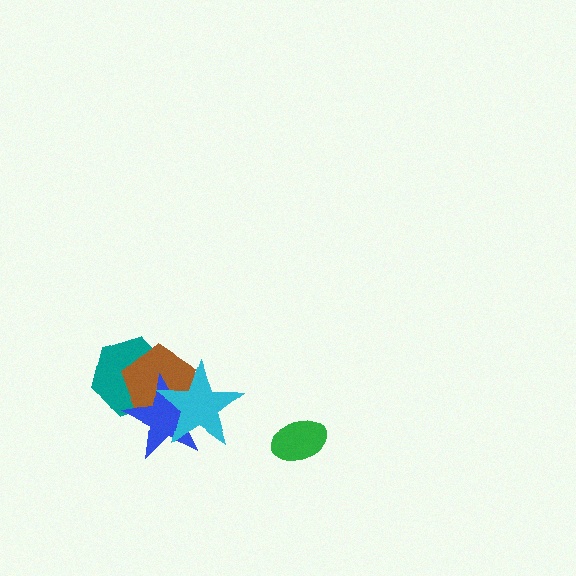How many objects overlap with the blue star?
3 objects overlap with the blue star.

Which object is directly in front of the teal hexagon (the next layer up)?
The brown pentagon is directly in front of the teal hexagon.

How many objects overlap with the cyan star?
3 objects overlap with the cyan star.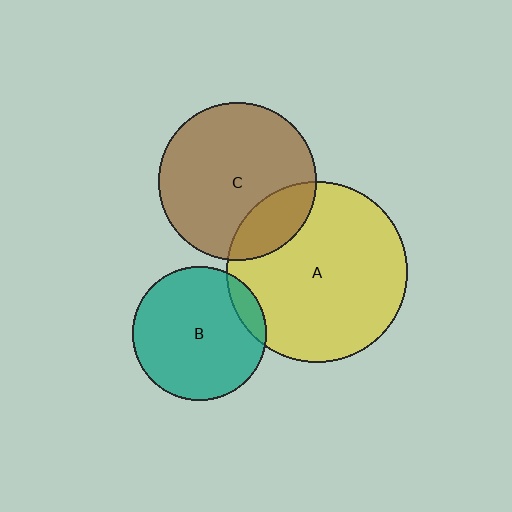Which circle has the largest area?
Circle A (yellow).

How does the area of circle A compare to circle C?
Approximately 1.3 times.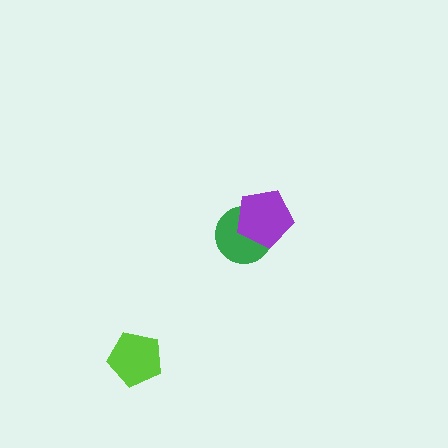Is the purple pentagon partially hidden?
No, no other shape covers it.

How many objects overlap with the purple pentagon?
1 object overlaps with the purple pentagon.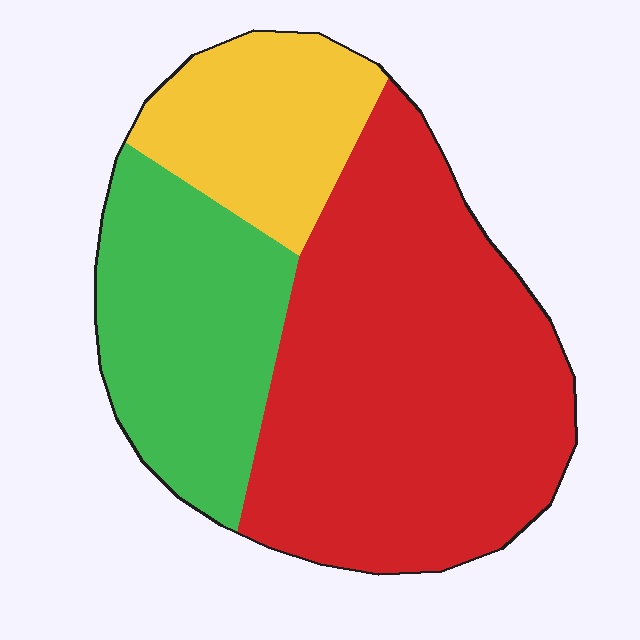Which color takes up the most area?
Red, at roughly 55%.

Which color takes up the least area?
Yellow, at roughly 20%.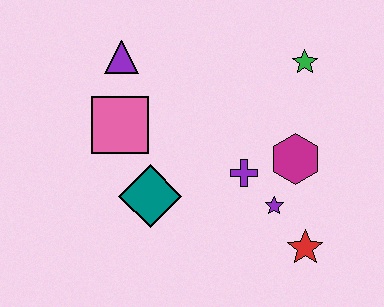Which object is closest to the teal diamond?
The pink square is closest to the teal diamond.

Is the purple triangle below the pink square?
No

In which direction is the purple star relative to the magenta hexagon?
The purple star is below the magenta hexagon.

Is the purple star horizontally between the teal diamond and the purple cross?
No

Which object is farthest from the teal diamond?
The green star is farthest from the teal diamond.